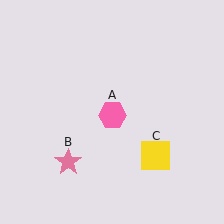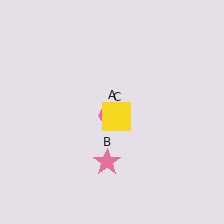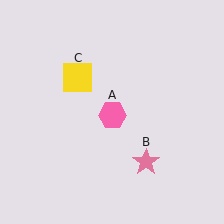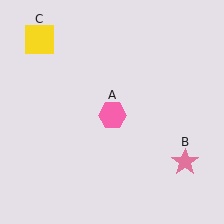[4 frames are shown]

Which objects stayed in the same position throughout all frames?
Pink hexagon (object A) remained stationary.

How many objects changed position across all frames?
2 objects changed position: pink star (object B), yellow square (object C).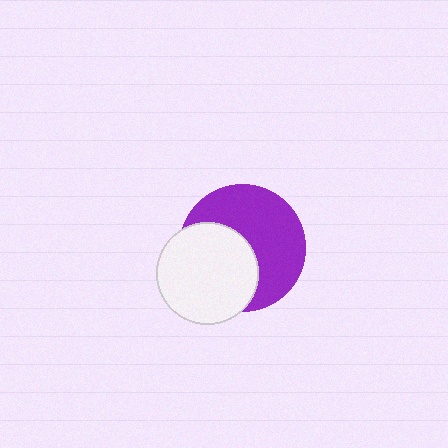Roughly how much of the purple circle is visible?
About half of it is visible (roughly 57%).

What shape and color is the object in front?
The object in front is a white circle.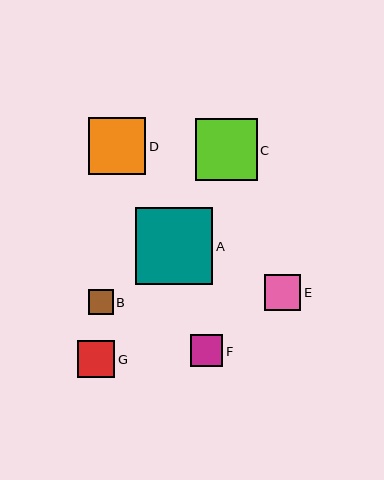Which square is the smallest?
Square B is the smallest with a size of approximately 25 pixels.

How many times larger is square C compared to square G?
Square C is approximately 1.7 times the size of square G.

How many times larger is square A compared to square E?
Square A is approximately 2.2 times the size of square E.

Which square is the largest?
Square A is the largest with a size of approximately 77 pixels.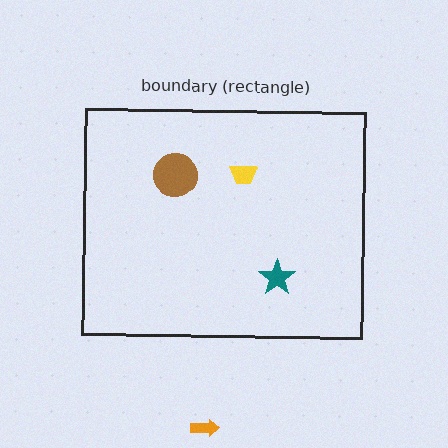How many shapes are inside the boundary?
3 inside, 1 outside.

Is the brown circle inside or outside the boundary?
Inside.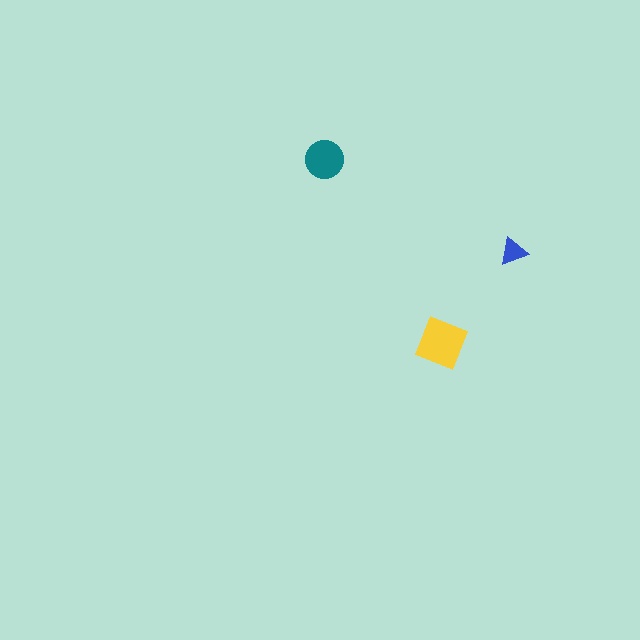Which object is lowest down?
The yellow square is bottommost.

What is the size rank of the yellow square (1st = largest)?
1st.